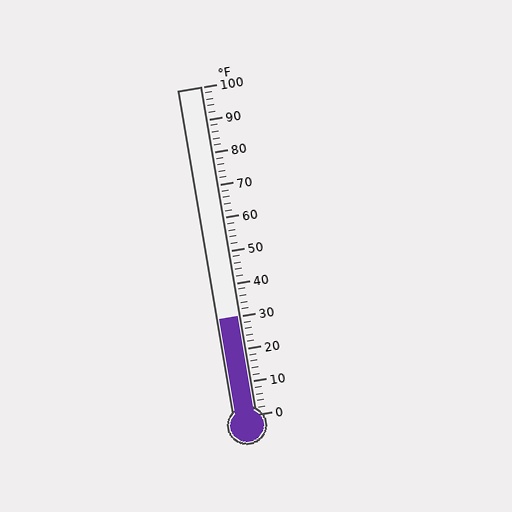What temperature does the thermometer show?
The thermometer shows approximately 30°F.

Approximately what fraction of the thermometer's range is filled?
The thermometer is filled to approximately 30% of its range.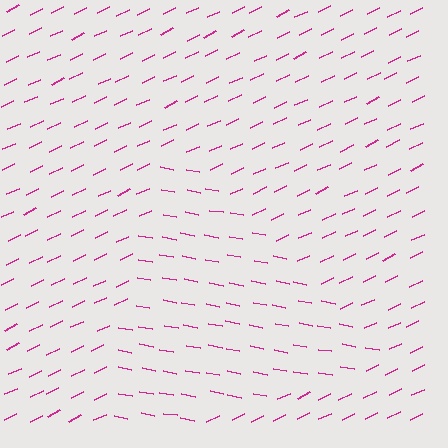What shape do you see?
I see a triangle.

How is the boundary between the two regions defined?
The boundary is defined purely by a change in line orientation (approximately 36 degrees difference). All lines are the same color and thickness.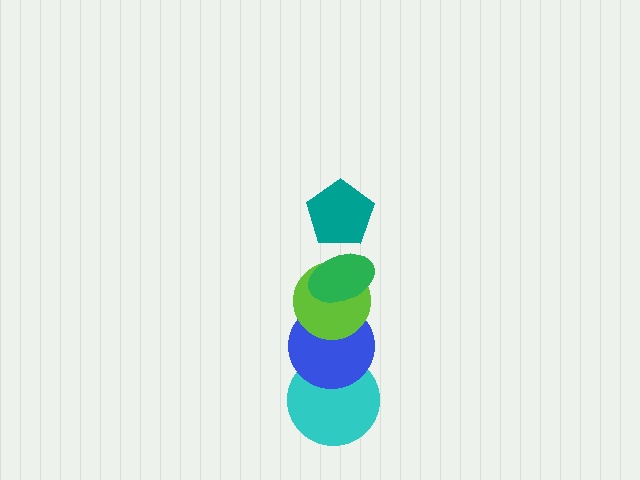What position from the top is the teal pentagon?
The teal pentagon is 1st from the top.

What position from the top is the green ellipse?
The green ellipse is 2nd from the top.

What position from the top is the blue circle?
The blue circle is 4th from the top.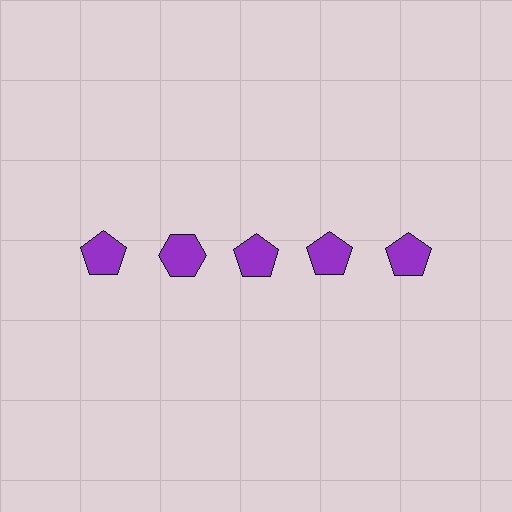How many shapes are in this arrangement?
There are 5 shapes arranged in a grid pattern.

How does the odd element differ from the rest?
It has a different shape: hexagon instead of pentagon.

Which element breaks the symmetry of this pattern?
The purple hexagon in the top row, second from left column breaks the symmetry. All other shapes are purple pentagons.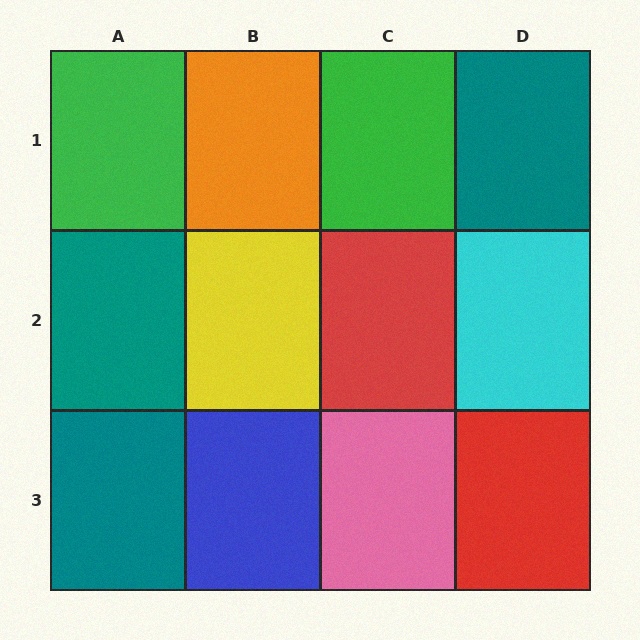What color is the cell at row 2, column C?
Red.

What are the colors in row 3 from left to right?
Teal, blue, pink, red.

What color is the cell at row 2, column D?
Cyan.